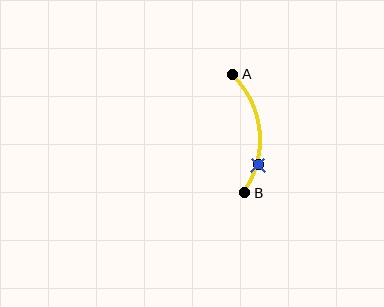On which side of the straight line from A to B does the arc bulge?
The arc bulges to the right of the straight line connecting A and B.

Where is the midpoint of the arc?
The arc midpoint is the point on the curve farthest from the straight line joining A and B. It sits to the right of that line.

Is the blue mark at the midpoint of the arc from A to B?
No. The blue mark lies on the arc but is closer to endpoint B. The arc midpoint would be at the point on the curve equidistant along the arc from both A and B.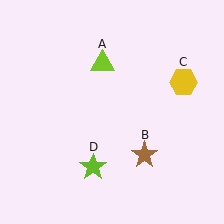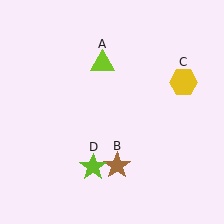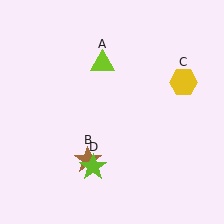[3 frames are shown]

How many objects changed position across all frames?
1 object changed position: brown star (object B).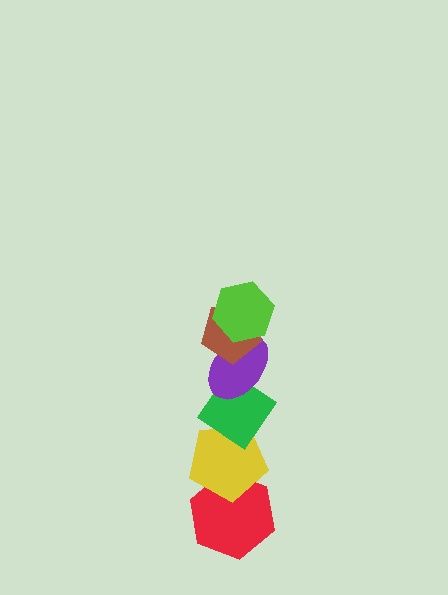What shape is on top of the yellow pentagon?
The green diamond is on top of the yellow pentagon.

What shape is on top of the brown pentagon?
The lime hexagon is on top of the brown pentagon.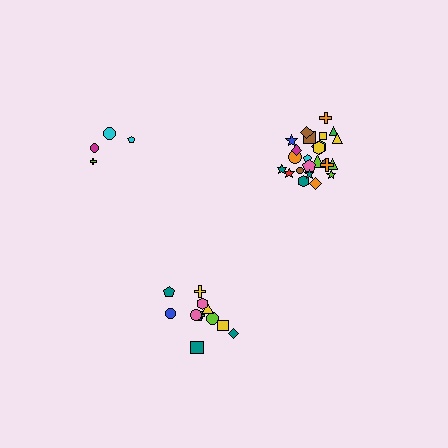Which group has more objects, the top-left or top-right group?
The top-right group.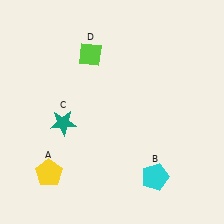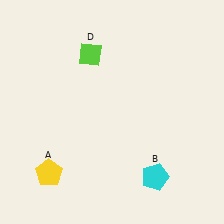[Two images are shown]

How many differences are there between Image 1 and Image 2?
There is 1 difference between the two images.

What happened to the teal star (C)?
The teal star (C) was removed in Image 2. It was in the bottom-left area of Image 1.